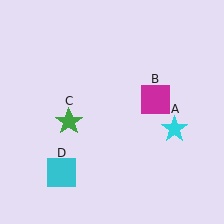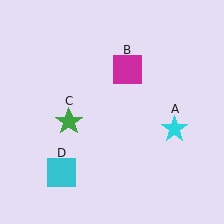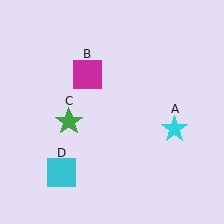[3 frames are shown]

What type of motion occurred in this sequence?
The magenta square (object B) rotated counterclockwise around the center of the scene.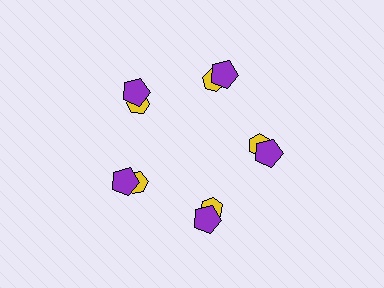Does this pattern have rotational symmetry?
Yes, this pattern has 5-fold rotational symmetry. It looks the same after rotating 72 degrees around the center.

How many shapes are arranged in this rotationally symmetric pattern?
There are 10 shapes, arranged in 5 groups of 2.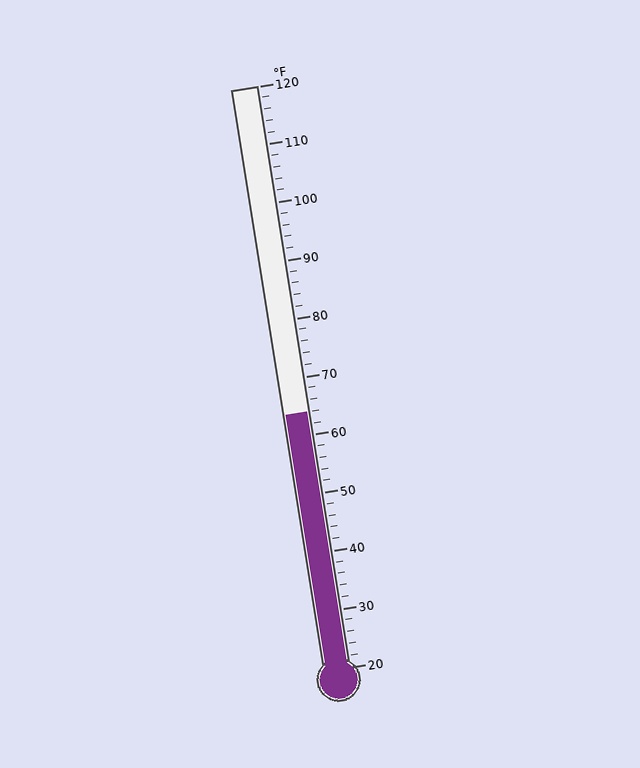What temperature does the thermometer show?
The thermometer shows approximately 64°F.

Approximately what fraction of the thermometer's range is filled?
The thermometer is filled to approximately 45% of its range.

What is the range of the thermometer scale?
The thermometer scale ranges from 20°F to 120°F.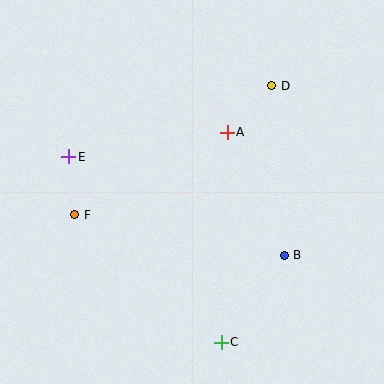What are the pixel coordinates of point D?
Point D is at (272, 86).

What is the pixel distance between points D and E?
The distance between D and E is 215 pixels.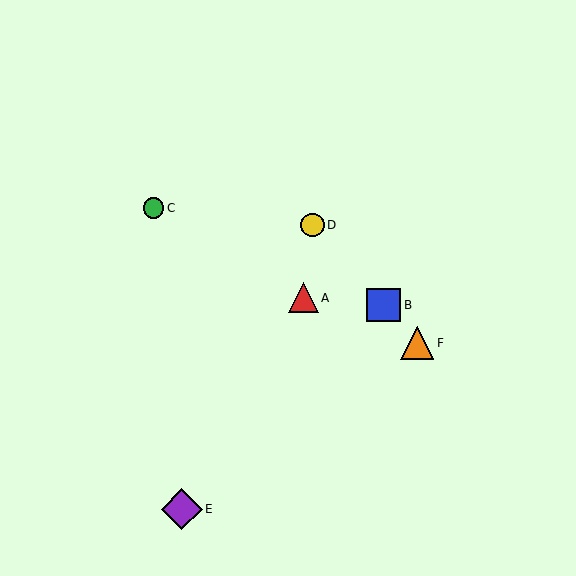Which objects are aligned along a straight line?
Objects B, D, F are aligned along a straight line.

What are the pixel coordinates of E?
Object E is at (182, 509).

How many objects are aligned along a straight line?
3 objects (B, D, F) are aligned along a straight line.